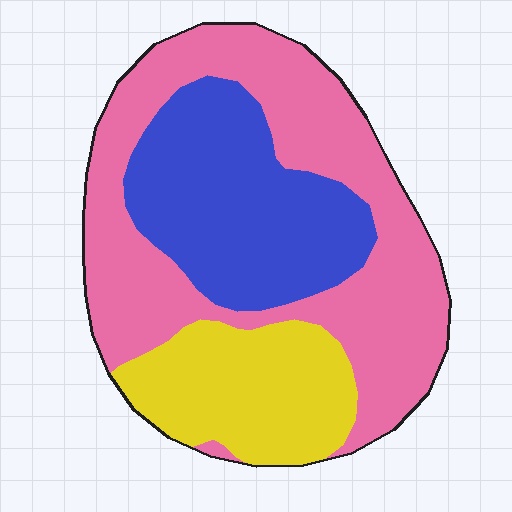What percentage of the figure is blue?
Blue takes up between a sixth and a third of the figure.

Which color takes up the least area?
Yellow, at roughly 20%.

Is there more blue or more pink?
Pink.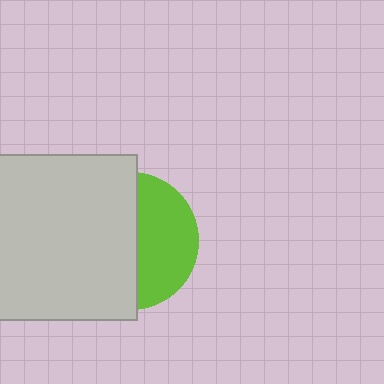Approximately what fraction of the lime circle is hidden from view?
Roughly 57% of the lime circle is hidden behind the light gray square.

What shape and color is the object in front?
The object in front is a light gray square.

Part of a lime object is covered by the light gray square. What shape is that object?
It is a circle.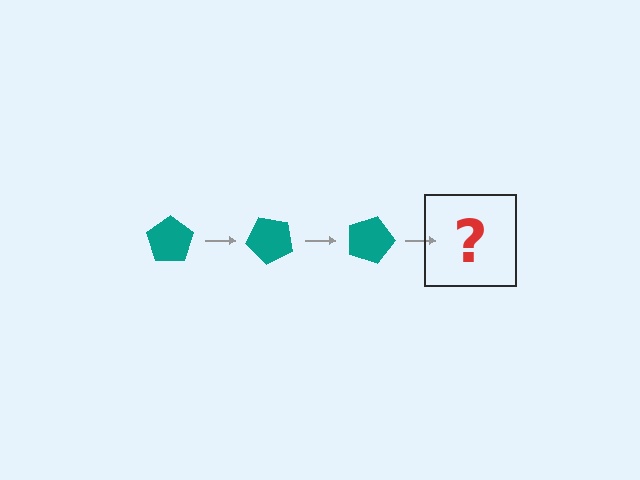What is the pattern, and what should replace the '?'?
The pattern is that the pentagon rotates 45 degrees each step. The '?' should be a teal pentagon rotated 135 degrees.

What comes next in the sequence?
The next element should be a teal pentagon rotated 135 degrees.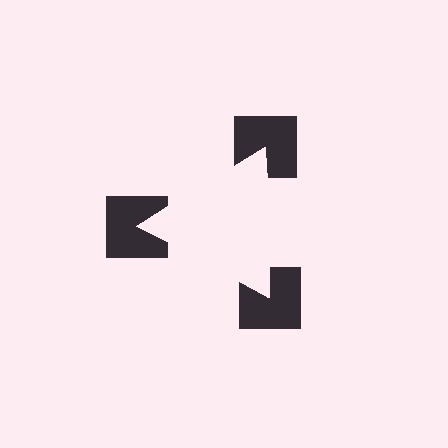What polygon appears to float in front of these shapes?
An illusory triangle — its edges are inferred from the aligned wedge cuts in the notched squares, not physically drawn.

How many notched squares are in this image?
There are 3 — one at each vertex of the illusory triangle.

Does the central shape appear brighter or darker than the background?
It typically appears slightly brighter than the background, even though no actual brightness change is drawn.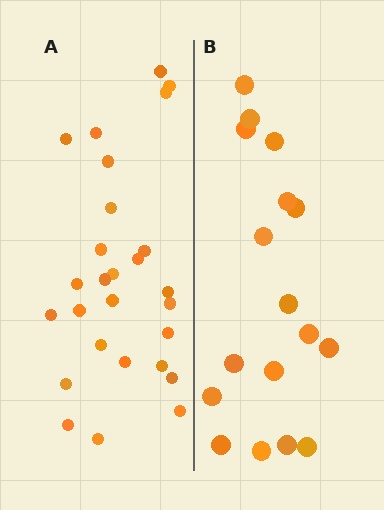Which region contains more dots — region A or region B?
Region A (the left region) has more dots.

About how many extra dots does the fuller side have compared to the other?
Region A has roughly 10 or so more dots than region B.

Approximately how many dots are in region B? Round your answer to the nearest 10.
About 20 dots. (The exact count is 17, which rounds to 20.)